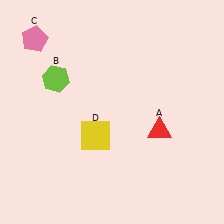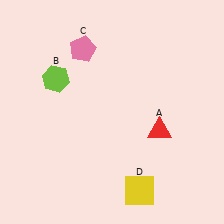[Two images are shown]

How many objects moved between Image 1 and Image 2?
2 objects moved between the two images.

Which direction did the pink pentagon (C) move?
The pink pentagon (C) moved right.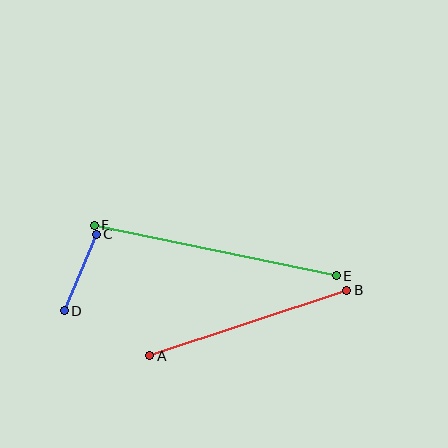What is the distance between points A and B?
The distance is approximately 208 pixels.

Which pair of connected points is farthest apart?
Points E and F are farthest apart.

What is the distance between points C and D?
The distance is approximately 83 pixels.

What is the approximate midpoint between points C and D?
The midpoint is at approximately (80, 273) pixels.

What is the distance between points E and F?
The distance is approximately 247 pixels.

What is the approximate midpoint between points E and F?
The midpoint is at approximately (215, 250) pixels.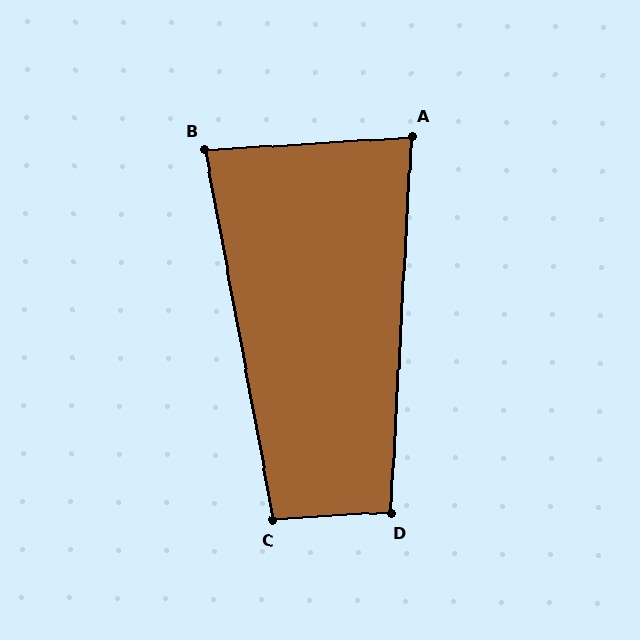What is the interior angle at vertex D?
Approximately 97 degrees (obtuse).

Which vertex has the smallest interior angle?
A, at approximately 83 degrees.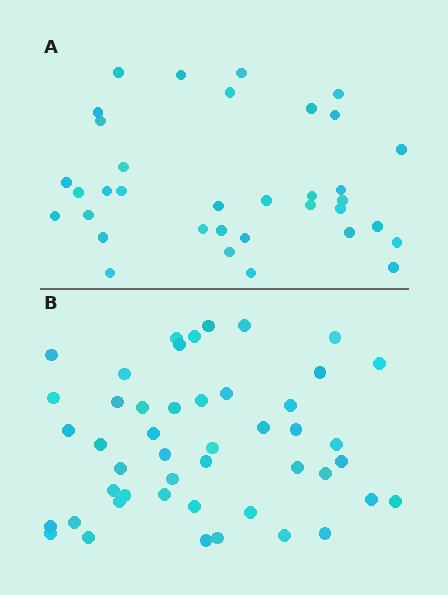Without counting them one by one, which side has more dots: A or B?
Region B (the bottom region) has more dots.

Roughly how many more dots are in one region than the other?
Region B has roughly 12 or so more dots than region A.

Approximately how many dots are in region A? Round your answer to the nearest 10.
About 40 dots. (The exact count is 35, which rounds to 40.)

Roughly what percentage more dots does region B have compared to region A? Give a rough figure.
About 35% more.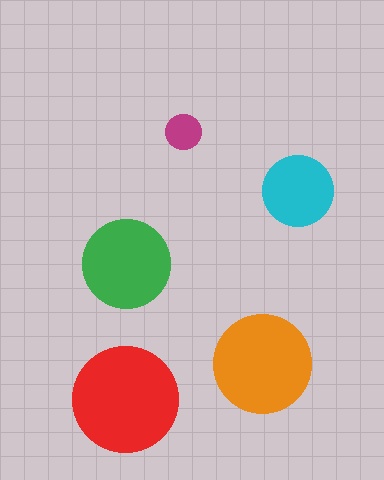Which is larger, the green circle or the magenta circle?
The green one.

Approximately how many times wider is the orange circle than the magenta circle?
About 3 times wider.